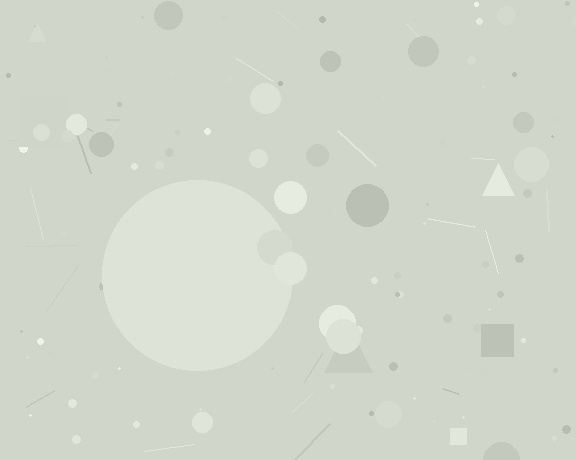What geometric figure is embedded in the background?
A circle is embedded in the background.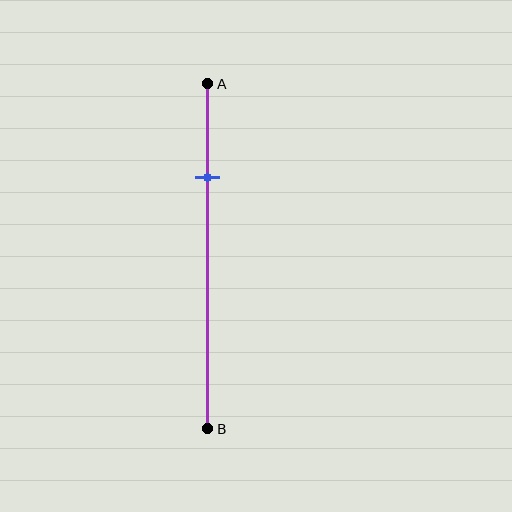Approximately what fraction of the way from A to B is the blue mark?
The blue mark is approximately 25% of the way from A to B.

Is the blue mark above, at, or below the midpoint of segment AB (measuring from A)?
The blue mark is above the midpoint of segment AB.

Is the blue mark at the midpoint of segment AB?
No, the mark is at about 25% from A, not at the 50% midpoint.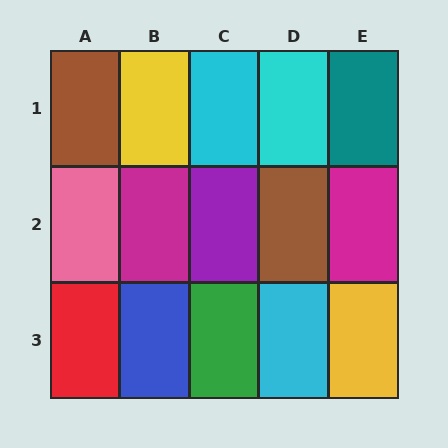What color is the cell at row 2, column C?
Purple.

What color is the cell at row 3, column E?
Yellow.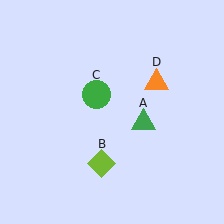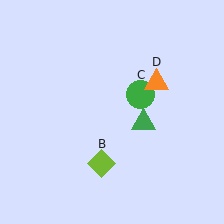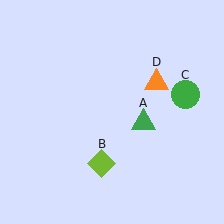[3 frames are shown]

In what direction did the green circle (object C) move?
The green circle (object C) moved right.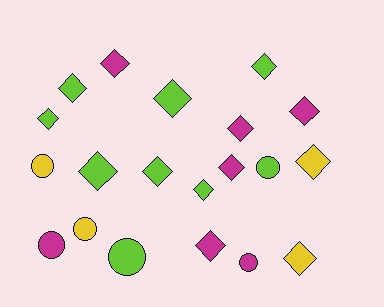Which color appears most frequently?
Lime, with 9 objects.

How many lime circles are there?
There are 2 lime circles.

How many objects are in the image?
There are 20 objects.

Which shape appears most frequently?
Diamond, with 14 objects.